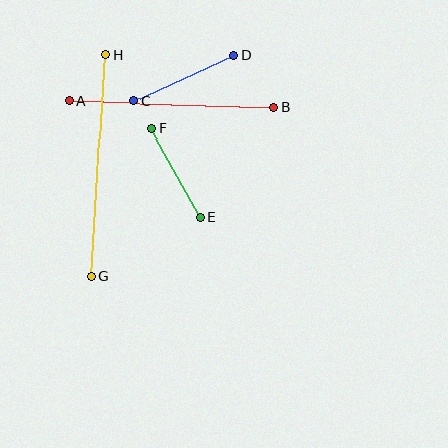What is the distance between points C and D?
The distance is approximately 110 pixels.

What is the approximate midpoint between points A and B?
The midpoint is at approximately (171, 104) pixels.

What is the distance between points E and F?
The distance is approximately 102 pixels.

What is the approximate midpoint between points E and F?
The midpoint is at approximately (176, 172) pixels.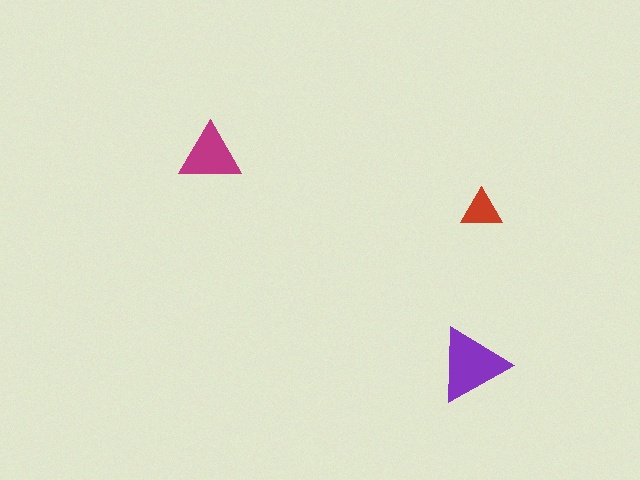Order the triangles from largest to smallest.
the purple one, the magenta one, the red one.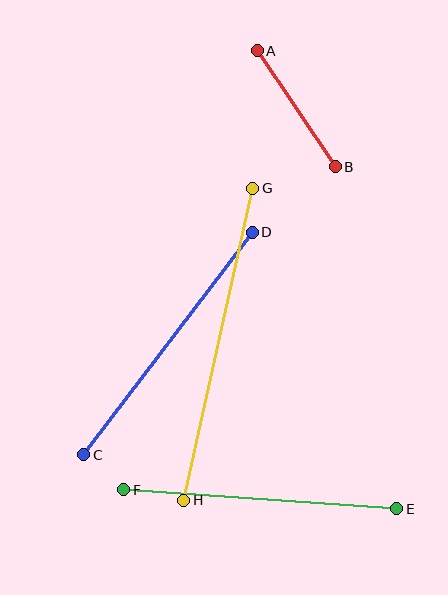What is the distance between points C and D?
The distance is approximately 279 pixels.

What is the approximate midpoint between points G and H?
The midpoint is at approximately (218, 344) pixels.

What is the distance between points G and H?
The distance is approximately 320 pixels.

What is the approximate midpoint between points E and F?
The midpoint is at approximately (260, 499) pixels.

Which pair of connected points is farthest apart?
Points G and H are farthest apart.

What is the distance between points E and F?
The distance is approximately 274 pixels.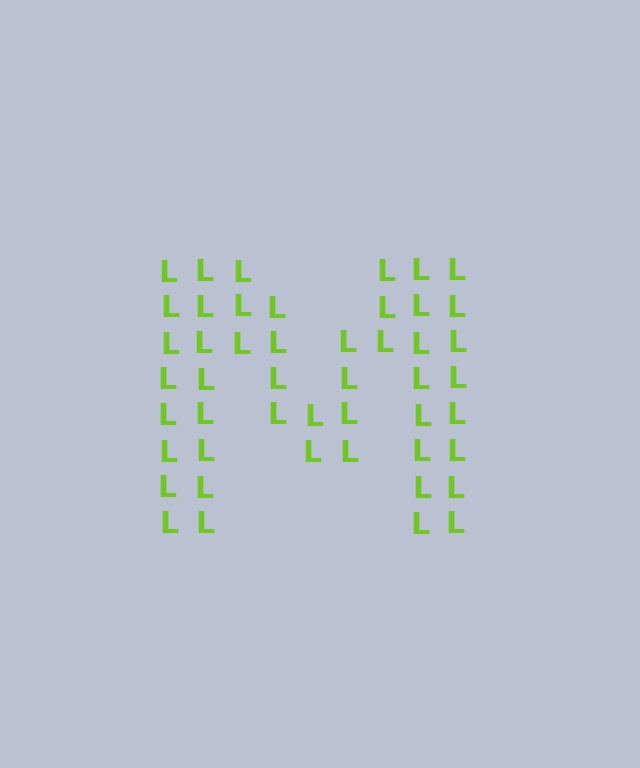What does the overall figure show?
The overall figure shows the letter M.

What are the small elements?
The small elements are letter L's.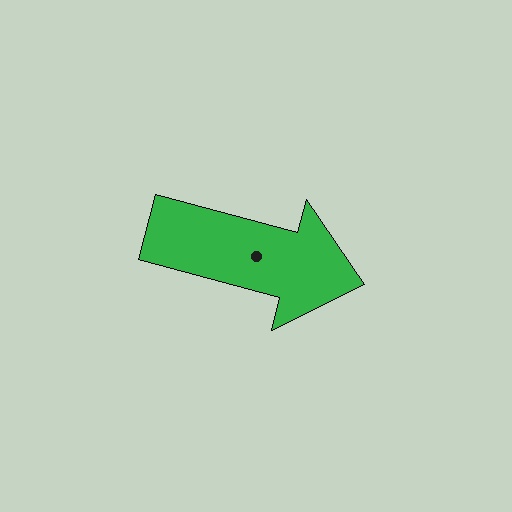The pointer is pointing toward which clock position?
Roughly 3 o'clock.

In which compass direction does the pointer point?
East.